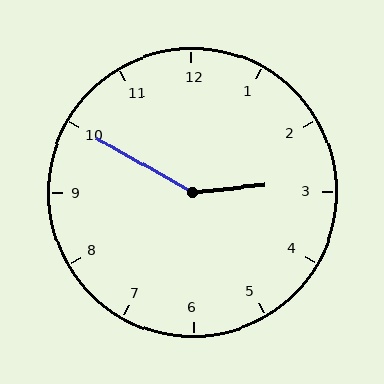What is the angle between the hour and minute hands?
Approximately 145 degrees.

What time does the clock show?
2:50.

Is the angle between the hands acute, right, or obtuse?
It is obtuse.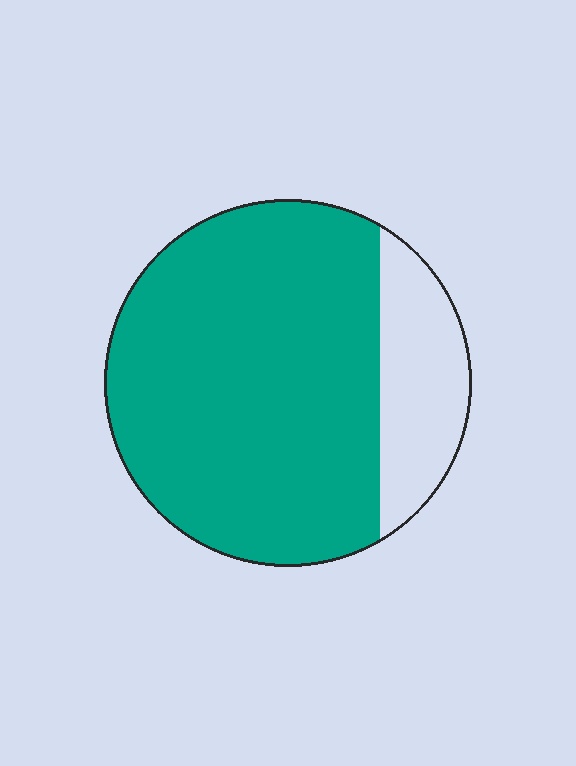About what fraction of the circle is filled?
About four fifths (4/5).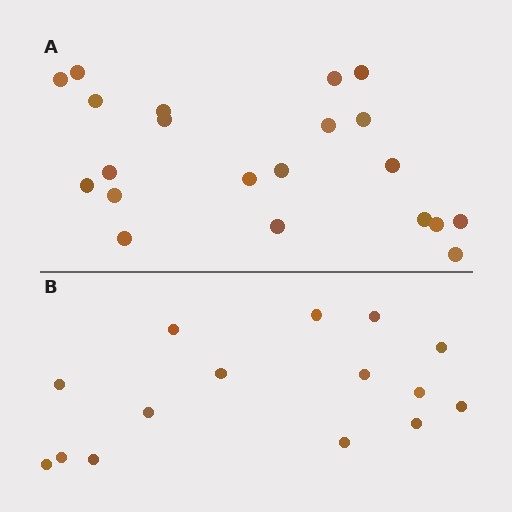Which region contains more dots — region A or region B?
Region A (the top region) has more dots.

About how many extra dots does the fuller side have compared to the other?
Region A has about 6 more dots than region B.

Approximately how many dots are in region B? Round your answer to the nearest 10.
About 20 dots. (The exact count is 15, which rounds to 20.)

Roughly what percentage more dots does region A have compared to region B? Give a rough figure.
About 40% more.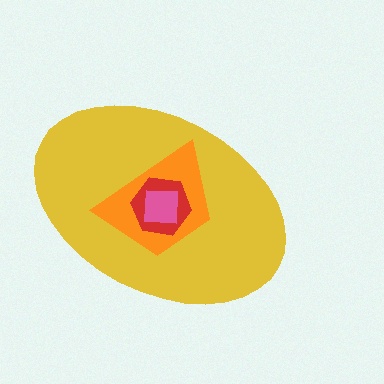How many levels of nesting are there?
4.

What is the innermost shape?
The pink square.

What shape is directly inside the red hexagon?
The pink square.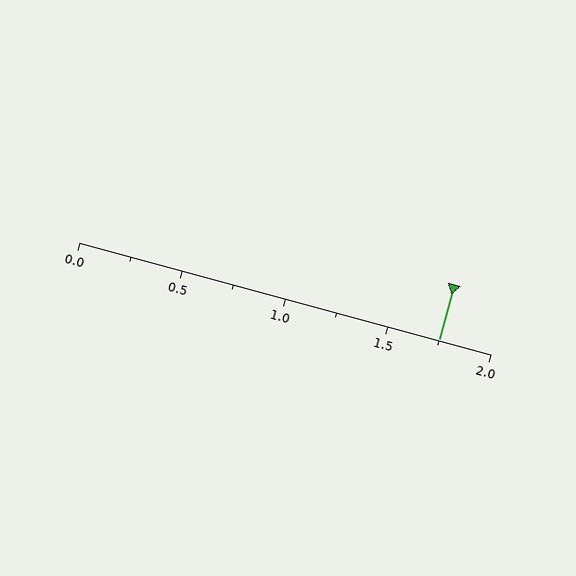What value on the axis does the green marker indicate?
The marker indicates approximately 1.75.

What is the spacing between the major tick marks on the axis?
The major ticks are spaced 0.5 apart.